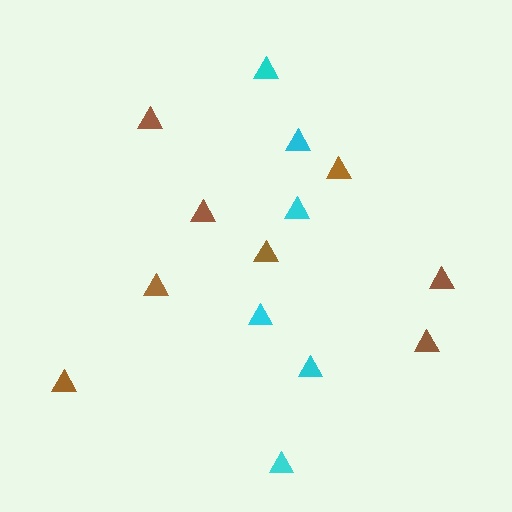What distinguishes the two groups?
There are 2 groups: one group of brown triangles (8) and one group of cyan triangles (6).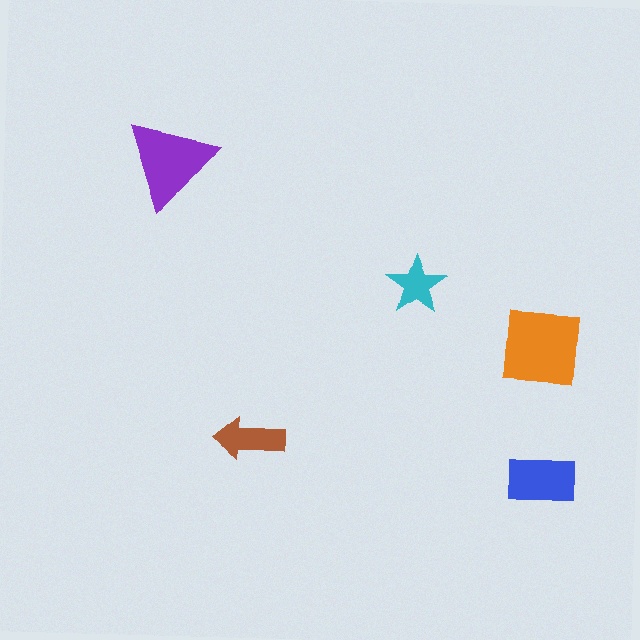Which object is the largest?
The orange square.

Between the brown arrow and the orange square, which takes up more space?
The orange square.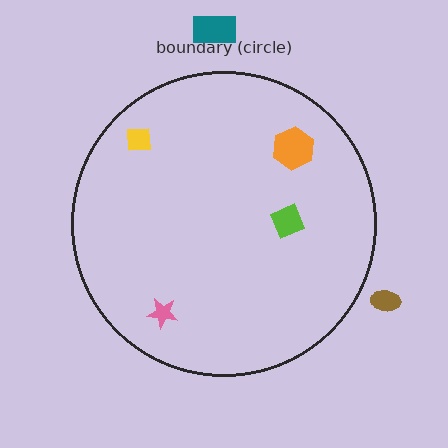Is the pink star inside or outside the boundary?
Inside.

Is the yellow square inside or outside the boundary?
Inside.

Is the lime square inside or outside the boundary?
Inside.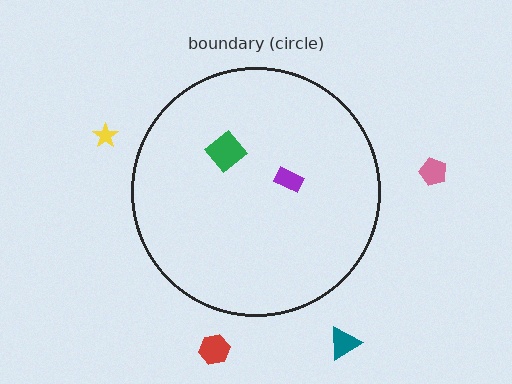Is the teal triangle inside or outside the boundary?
Outside.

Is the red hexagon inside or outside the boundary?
Outside.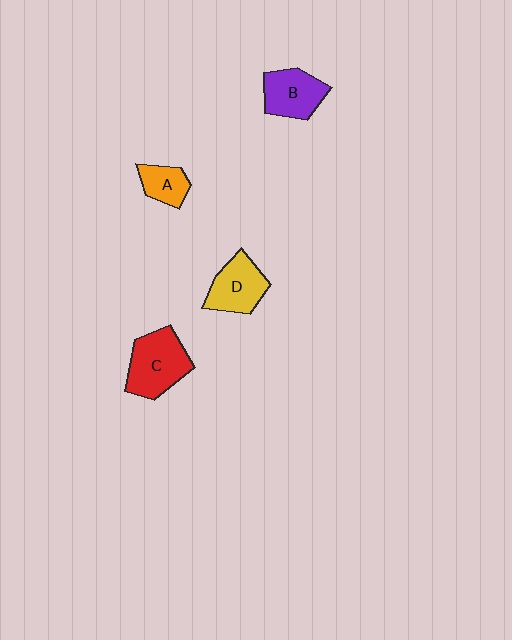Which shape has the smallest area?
Shape A (orange).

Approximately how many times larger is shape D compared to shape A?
Approximately 1.6 times.